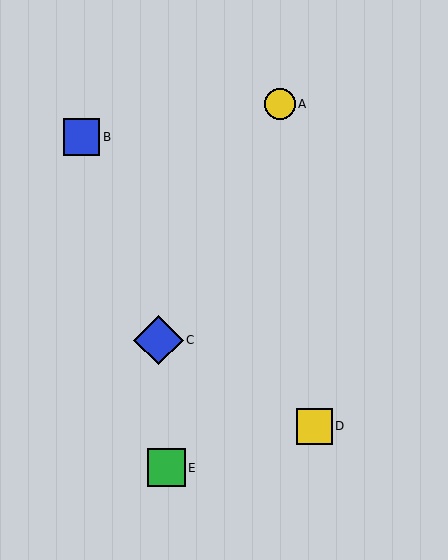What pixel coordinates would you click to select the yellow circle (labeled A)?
Click at (280, 104) to select the yellow circle A.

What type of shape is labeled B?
Shape B is a blue square.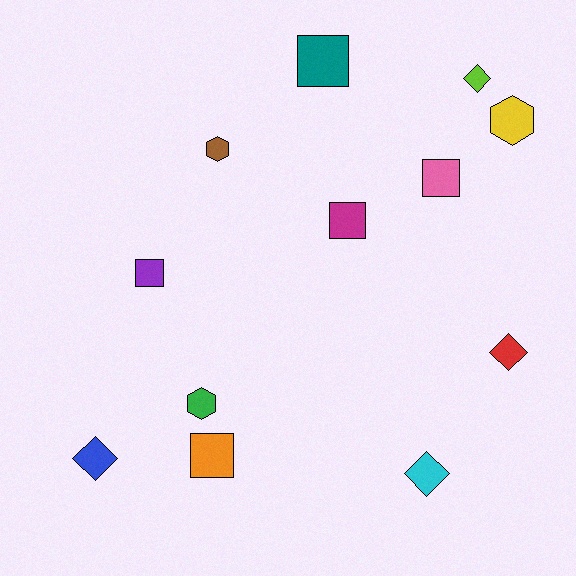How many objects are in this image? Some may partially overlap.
There are 12 objects.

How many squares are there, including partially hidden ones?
There are 5 squares.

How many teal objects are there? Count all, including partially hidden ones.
There is 1 teal object.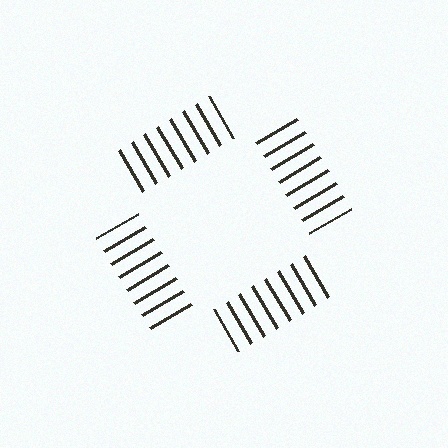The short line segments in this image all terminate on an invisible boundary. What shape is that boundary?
An illusory square — the line segments terminate on its edges but no continuous stroke is drawn.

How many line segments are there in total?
32 — 8 along each of the 4 edges.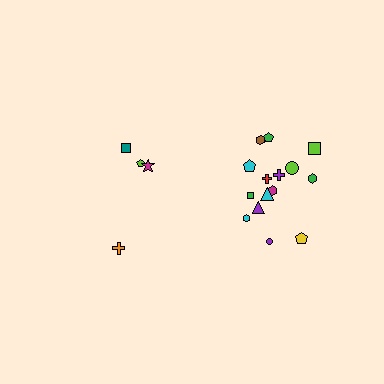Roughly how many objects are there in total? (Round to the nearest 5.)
Roughly 20 objects in total.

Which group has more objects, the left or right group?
The right group.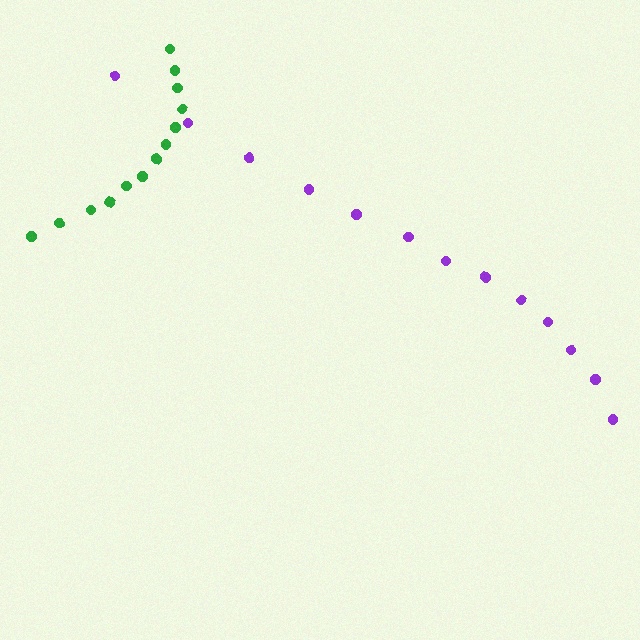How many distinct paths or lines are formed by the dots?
There are 2 distinct paths.